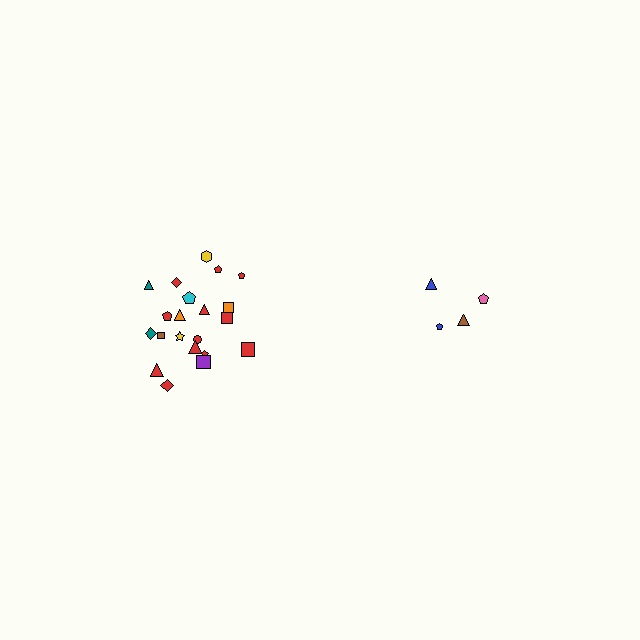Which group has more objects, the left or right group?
The left group.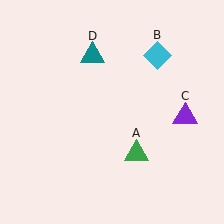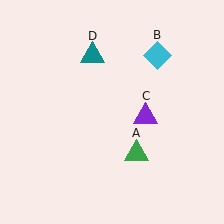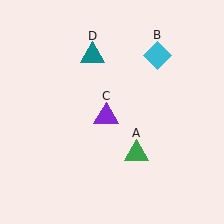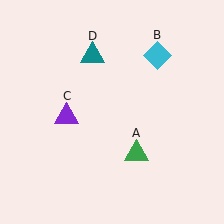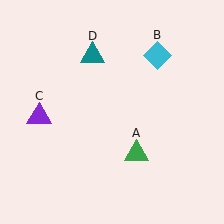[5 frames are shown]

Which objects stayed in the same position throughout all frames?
Green triangle (object A) and cyan diamond (object B) and teal triangle (object D) remained stationary.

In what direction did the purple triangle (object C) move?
The purple triangle (object C) moved left.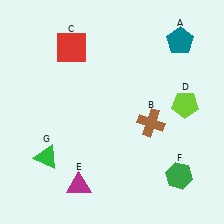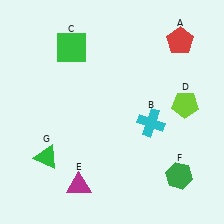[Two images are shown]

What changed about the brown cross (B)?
In Image 1, B is brown. In Image 2, it changed to cyan.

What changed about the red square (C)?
In Image 1, C is red. In Image 2, it changed to green.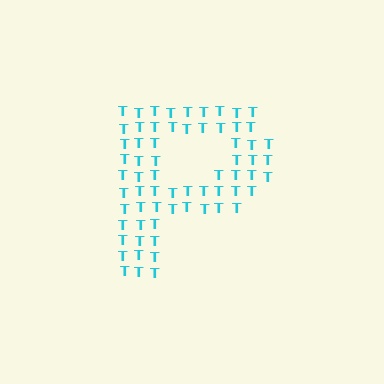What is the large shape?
The large shape is the letter P.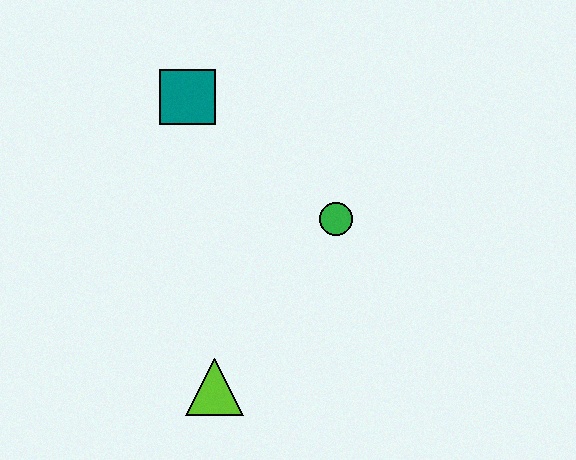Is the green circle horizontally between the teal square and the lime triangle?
No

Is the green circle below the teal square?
Yes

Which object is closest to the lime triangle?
The green circle is closest to the lime triangle.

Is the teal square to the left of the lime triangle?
Yes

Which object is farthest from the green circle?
The lime triangle is farthest from the green circle.